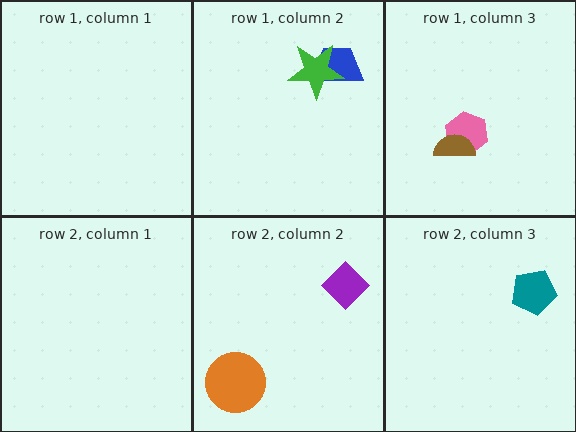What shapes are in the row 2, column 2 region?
The orange circle, the purple diamond.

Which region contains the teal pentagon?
The row 2, column 3 region.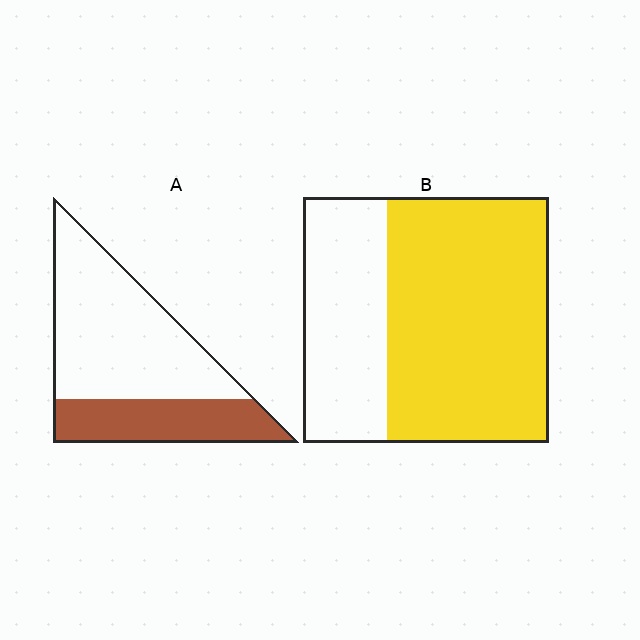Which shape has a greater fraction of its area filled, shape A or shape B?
Shape B.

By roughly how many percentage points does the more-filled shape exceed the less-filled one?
By roughly 35 percentage points (B over A).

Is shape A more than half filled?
No.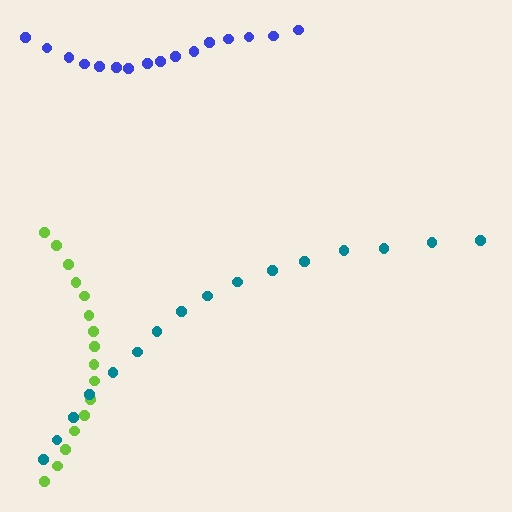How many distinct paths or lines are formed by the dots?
There are 3 distinct paths.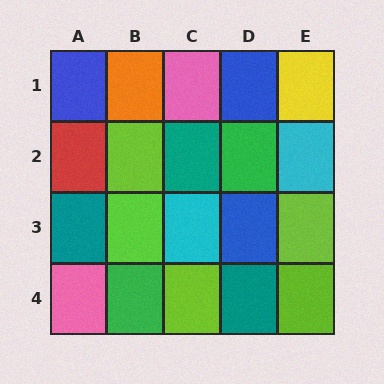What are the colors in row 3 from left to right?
Teal, lime, cyan, blue, lime.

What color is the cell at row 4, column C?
Lime.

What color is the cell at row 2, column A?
Red.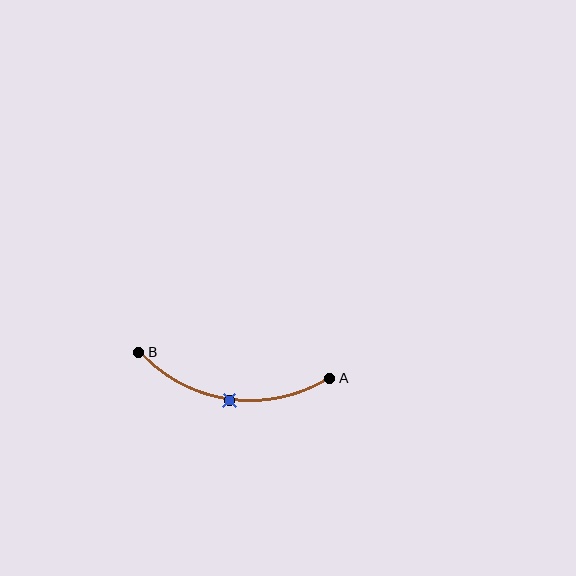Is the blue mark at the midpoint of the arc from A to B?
Yes. The blue mark lies on the arc at equal arc-length from both A and B — it is the arc midpoint.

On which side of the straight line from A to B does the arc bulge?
The arc bulges below the straight line connecting A and B.